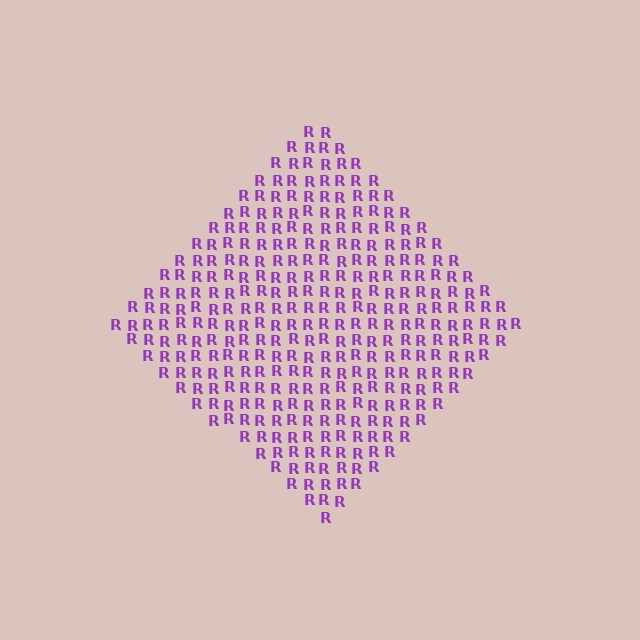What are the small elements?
The small elements are letter R's.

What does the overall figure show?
The overall figure shows a diamond.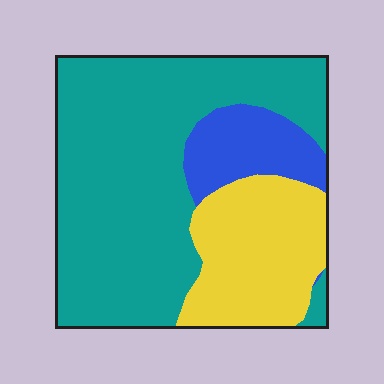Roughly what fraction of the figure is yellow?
Yellow takes up about one quarter (1/4) of the figure.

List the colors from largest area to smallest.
From largest to smallest: teal, yellow, blue.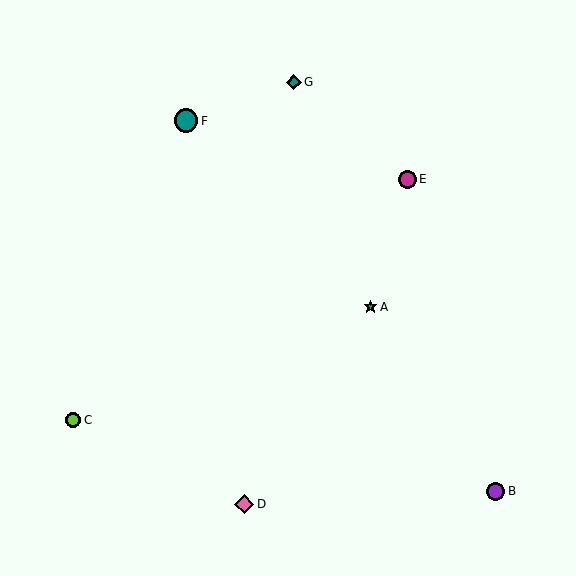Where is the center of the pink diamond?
The center of the pink diamond is at (244, 504).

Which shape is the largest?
The teal circle (labeled F) is the largest.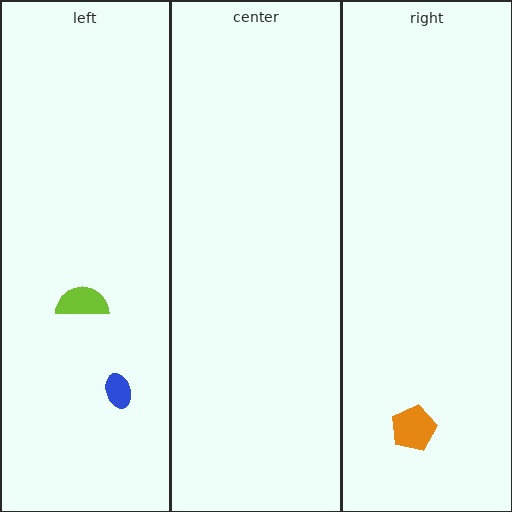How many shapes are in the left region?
2.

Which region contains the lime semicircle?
The left region.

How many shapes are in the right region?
1.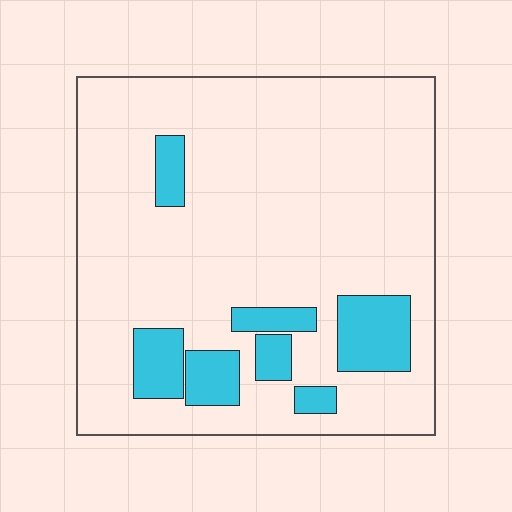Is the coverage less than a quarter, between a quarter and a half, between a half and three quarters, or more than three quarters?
Less than a quarter.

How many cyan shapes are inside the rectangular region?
7.